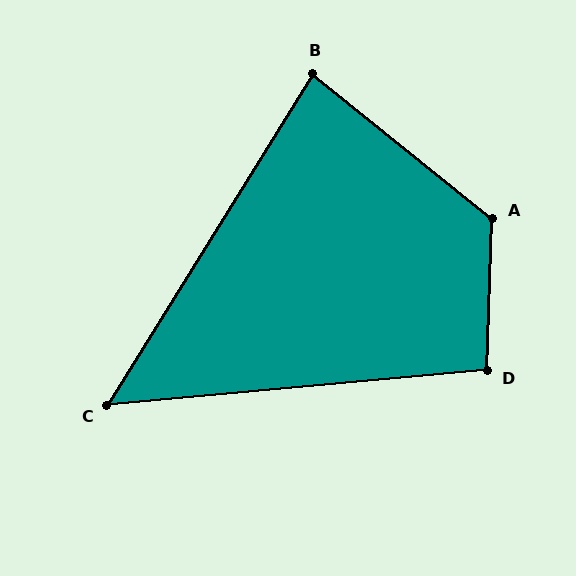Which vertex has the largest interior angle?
A, at approximately 127 degrees.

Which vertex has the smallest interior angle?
C, at approximately 53 degrees.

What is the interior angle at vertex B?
Approximately 83 degrees (acute).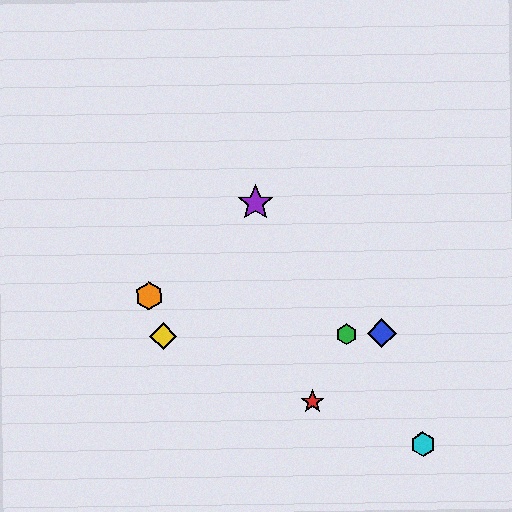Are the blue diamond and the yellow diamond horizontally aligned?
Yes, both are at y≈334.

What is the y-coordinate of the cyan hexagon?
The cyan hexagon is at y≈444.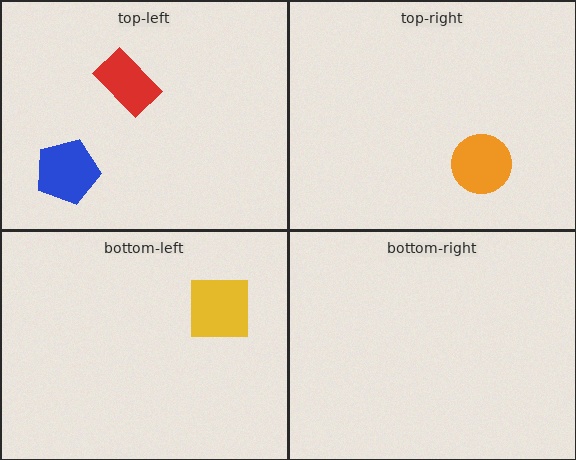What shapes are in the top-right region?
The orange circle.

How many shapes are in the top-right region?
1.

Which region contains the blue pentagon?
The top-left region.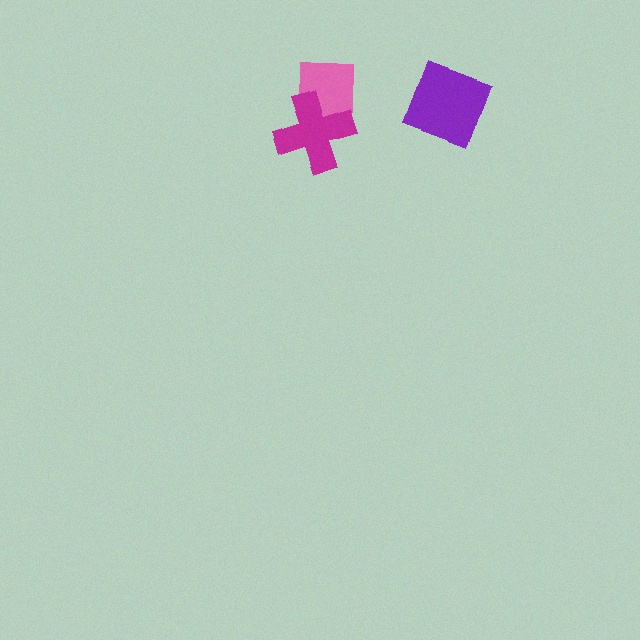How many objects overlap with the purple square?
0 objects overlap with the purple square.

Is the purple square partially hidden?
No, no other shape covers it.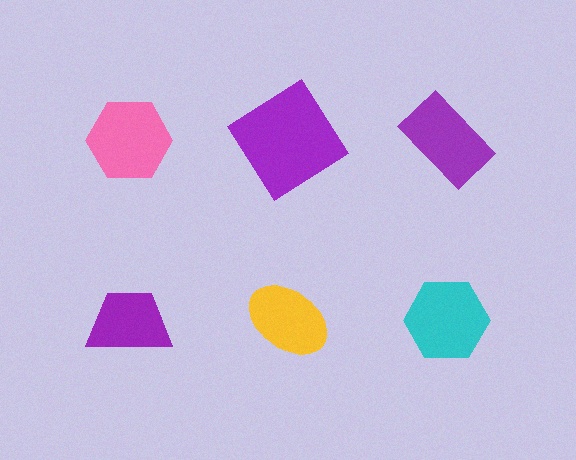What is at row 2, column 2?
A yellow ellipse.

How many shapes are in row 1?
3 shapes.